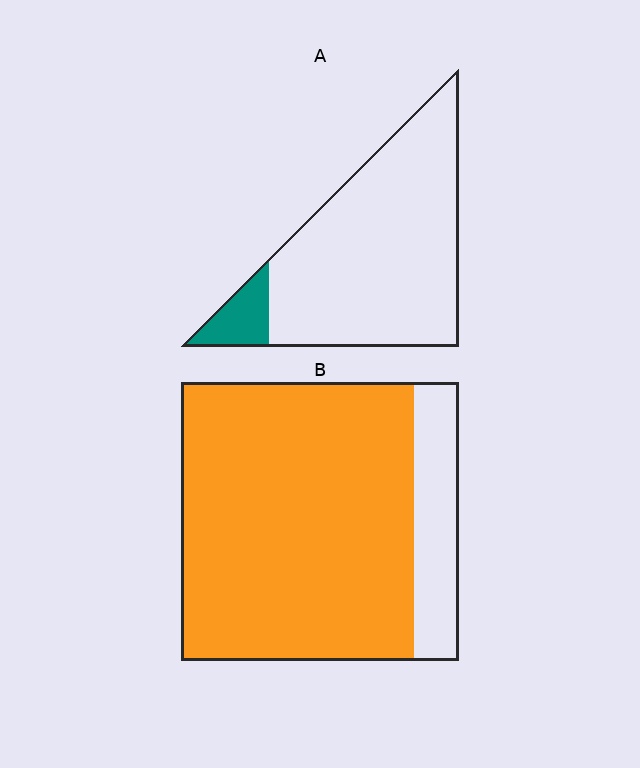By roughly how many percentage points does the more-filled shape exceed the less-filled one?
By roughly 75 percentage points (B over A).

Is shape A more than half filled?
No.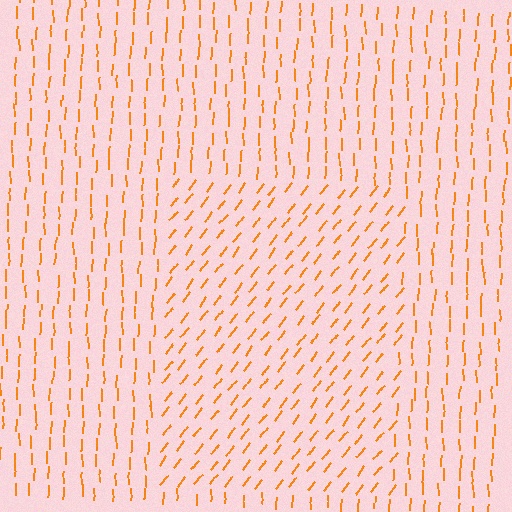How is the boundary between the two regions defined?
The boundary is defined purely by a change in line orientation (approximately 38 degrees difference). All lines are the same color and thickness.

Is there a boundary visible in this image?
Yes, there is a texture boundary formed by a change in line orientation.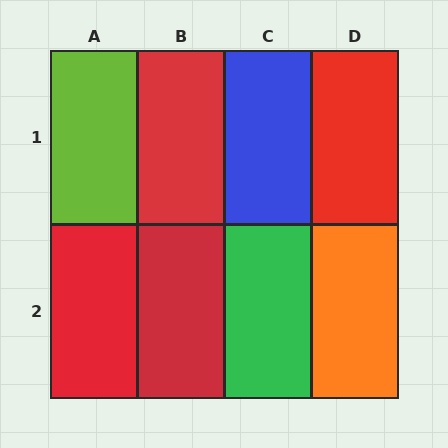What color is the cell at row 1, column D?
Red.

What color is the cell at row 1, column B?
Red.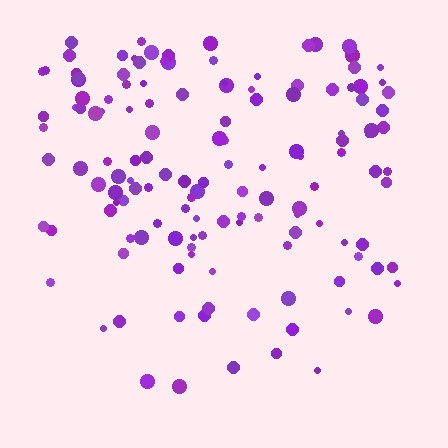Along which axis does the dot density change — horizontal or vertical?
Vertical.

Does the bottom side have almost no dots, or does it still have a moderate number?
Still a moderate number, just noticeably fewer than the top.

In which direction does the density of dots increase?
From bottom to top, with the top side densest.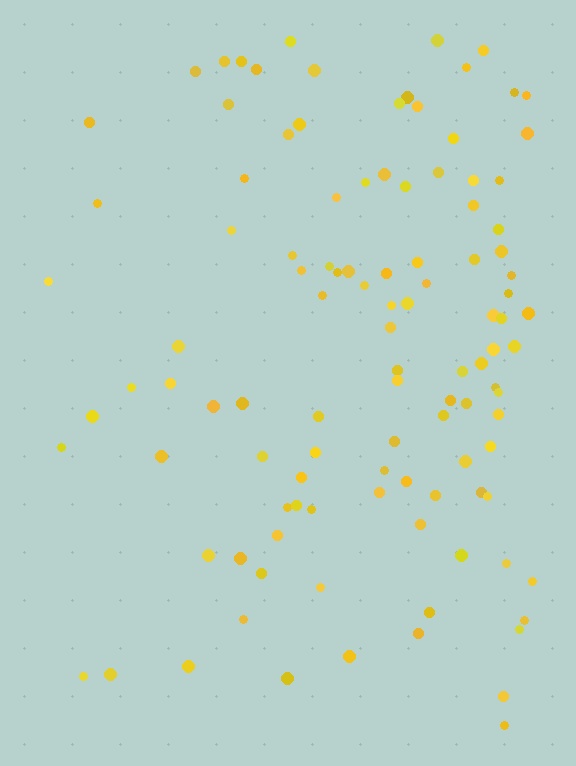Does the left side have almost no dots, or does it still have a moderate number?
Still a moderate number, just noticeably fewer than the right.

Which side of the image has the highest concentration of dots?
The right.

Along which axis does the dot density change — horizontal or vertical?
Horizontal.